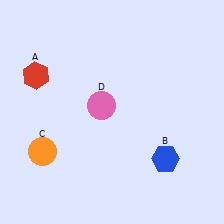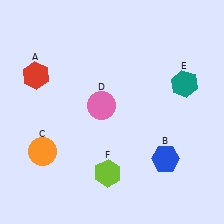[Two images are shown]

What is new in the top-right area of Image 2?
A teal hexagon (E) was added in the top-right area of Image 2.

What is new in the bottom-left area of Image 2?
A lime hexagon (F) was added in the bottom-left area of Image 2.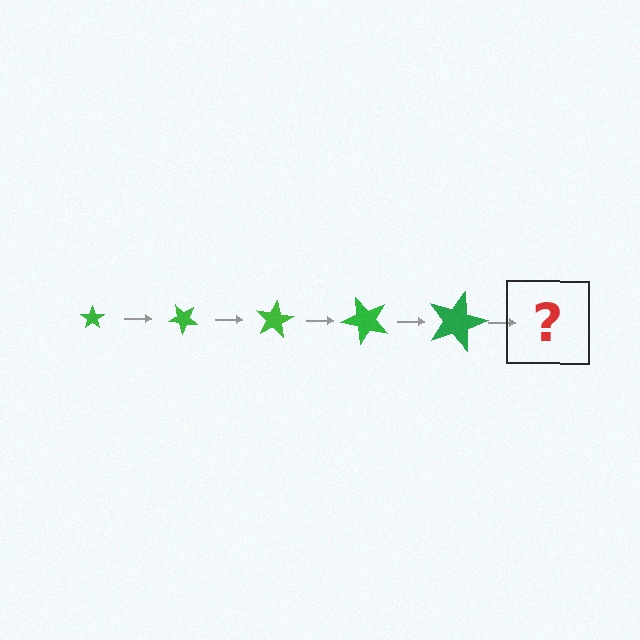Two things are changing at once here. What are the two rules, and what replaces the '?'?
The two rules are that the star grows larger each step and it rotates 40 degrees each step. The '?' should be a star, larger than the previous one and rotated 200 degrees from the start.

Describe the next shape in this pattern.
It should be a star, larger than the previous one and rotated 200 degrees from the start.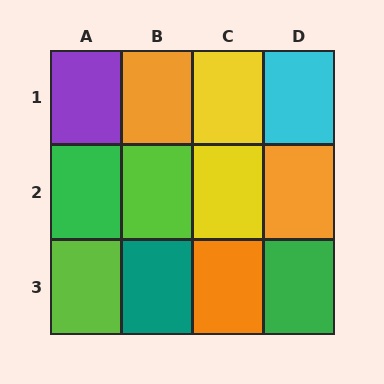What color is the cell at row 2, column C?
Yellow.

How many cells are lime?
2 cells are lime.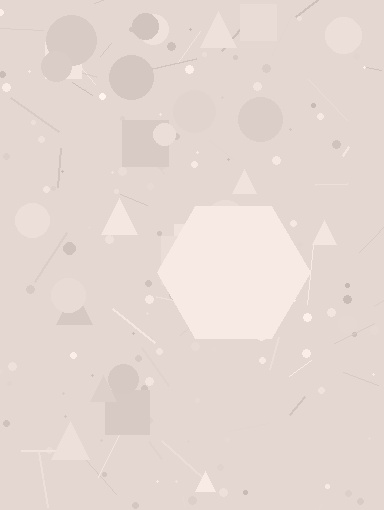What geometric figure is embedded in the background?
A hexagon is embedded in the background.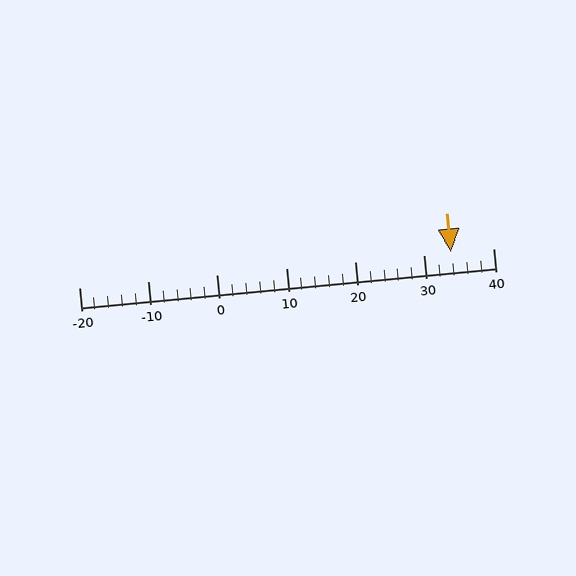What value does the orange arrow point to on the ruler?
The orange arrow points to approximately 34.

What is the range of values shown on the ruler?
The ruler shows values from -20 to 40.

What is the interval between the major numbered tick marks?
The major tick marks are spaced 10 units apart.